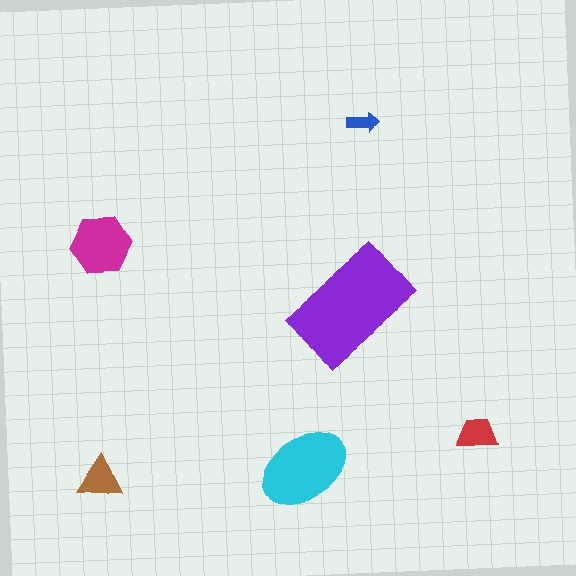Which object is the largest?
The purple rectangle.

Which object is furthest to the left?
The brown triangle is leftmost.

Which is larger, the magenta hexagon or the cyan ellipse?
The cyan ellipse.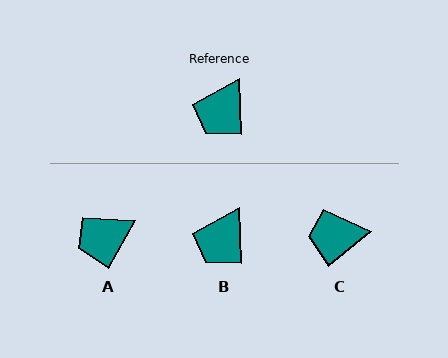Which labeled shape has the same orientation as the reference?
B.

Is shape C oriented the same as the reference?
No, it is off by about 53 degrees.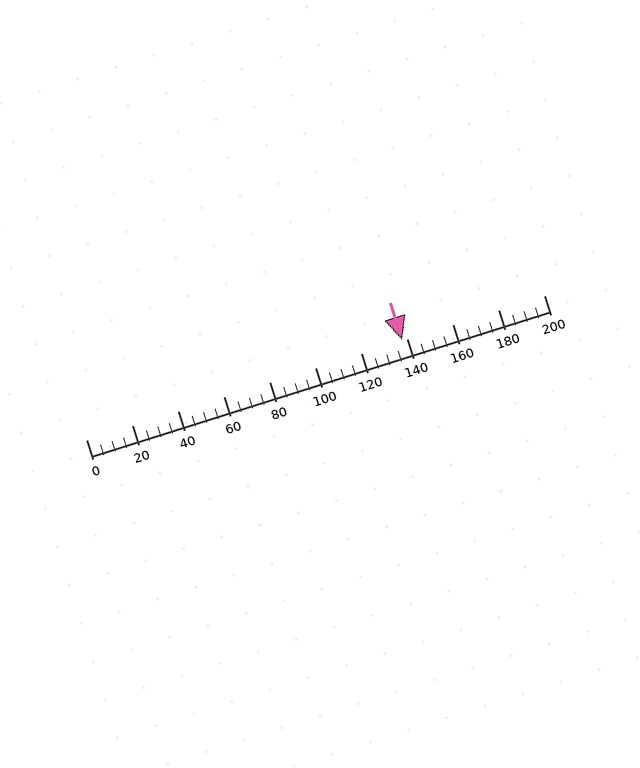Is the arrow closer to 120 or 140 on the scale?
The arrow is closer to 140.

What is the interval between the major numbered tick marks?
The major tick marks are spaced 20 units apart.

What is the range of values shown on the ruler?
The ruler shows values from 0 to 200.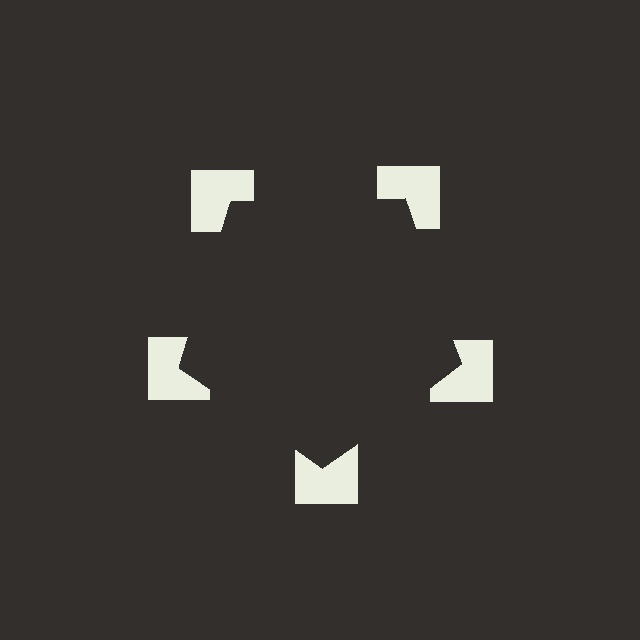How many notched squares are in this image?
There are 5 — one at each vertex of the illusory pentagon.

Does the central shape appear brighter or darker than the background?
It typically appears slightly darker than the background, even though no actual brightness change is drawn.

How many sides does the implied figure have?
5 sides.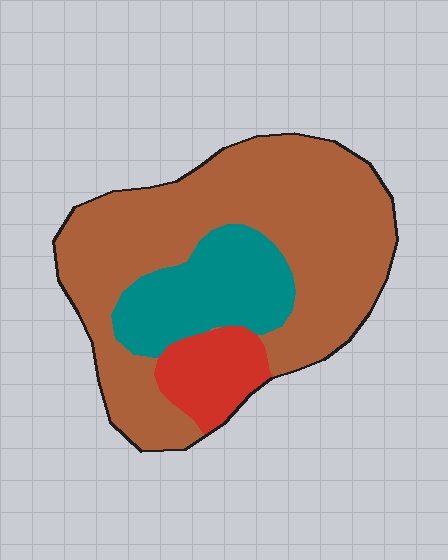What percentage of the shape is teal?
Teal covers about 20% of the shape.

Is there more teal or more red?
Teal.